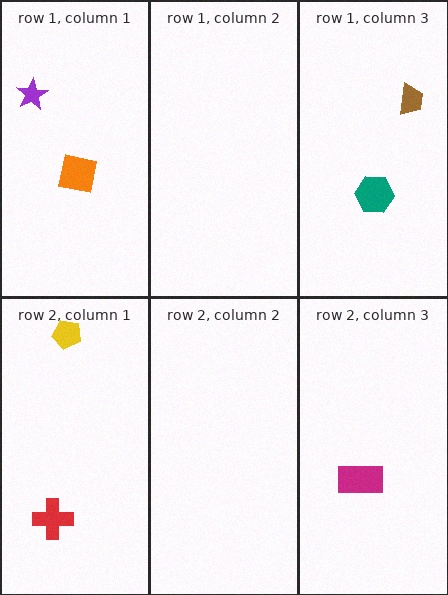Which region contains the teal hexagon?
The row 1, column 3 region.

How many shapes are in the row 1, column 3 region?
2.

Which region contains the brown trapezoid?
The row 1, column 3 region.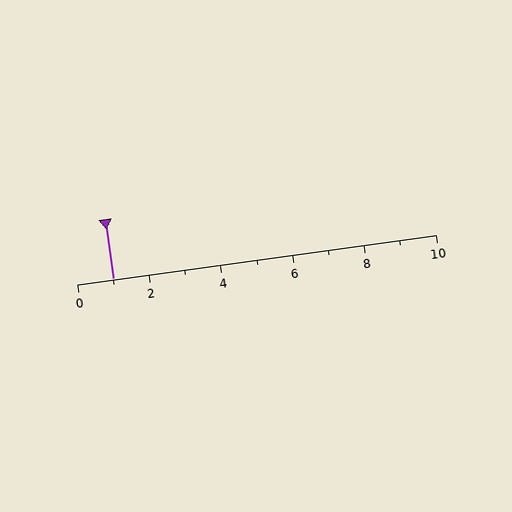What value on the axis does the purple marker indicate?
The marker indicates approximately 1.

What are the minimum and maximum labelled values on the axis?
The axis runs from 0 to 10.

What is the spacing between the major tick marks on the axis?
The major ticks are spaced 2 apart.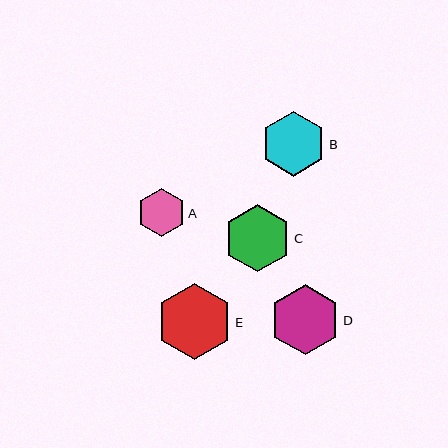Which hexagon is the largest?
Hexagon E is the largest with a size of approximately 76 pixels.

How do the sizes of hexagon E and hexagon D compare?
Hexagon E and hexagon D are approximately the same size.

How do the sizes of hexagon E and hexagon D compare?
Hexagon E and hexagon D are approximately the same size.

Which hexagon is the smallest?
Hexagon A is the smallest with a size of approximately 48 pixels.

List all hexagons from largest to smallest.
From largest to smallest: E, D, C, B, A.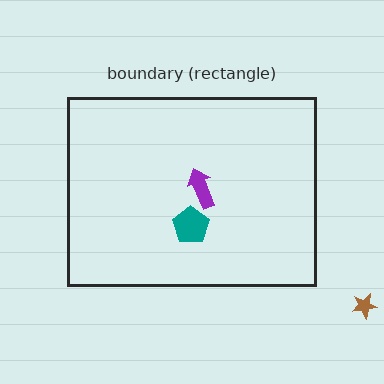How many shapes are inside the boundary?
2 inside, 1 outside.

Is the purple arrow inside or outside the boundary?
Inside.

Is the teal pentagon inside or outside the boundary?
Inside.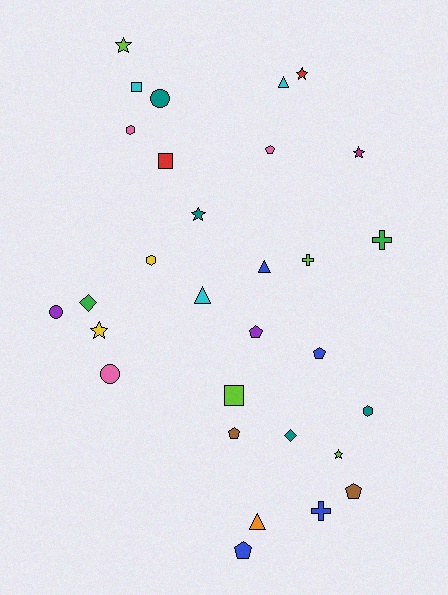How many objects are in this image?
There are 30 objects.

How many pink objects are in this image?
There are 3 pink objects.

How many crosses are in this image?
There are 3 crosses.